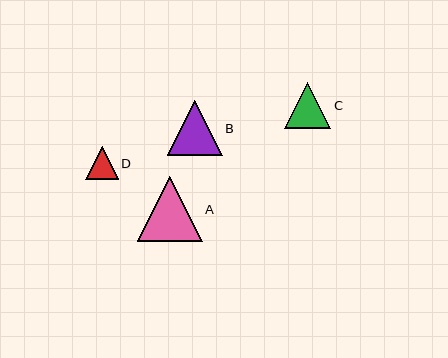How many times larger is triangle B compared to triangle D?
Triangle B is approximately 1.7 times the size of triangle D.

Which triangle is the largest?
Triangle A is the largest with a size of approximately 64 pixels.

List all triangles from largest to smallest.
From largest to smallest: A, B, C, D.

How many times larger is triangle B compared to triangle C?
Triangle B is approximately 1.2 times the size of triangle C.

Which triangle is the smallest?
Triangle D is the smallest with a size of approximately 33 pixels.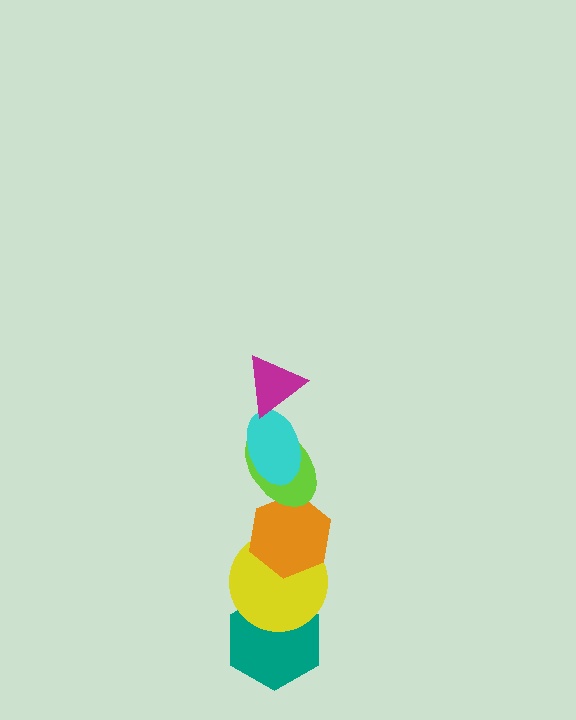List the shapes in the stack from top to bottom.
From top to bottom: the magenta triangle, the cyan ellipse, the lime ellipse, the orange hexagon, the yellow circle, the teal hexagon.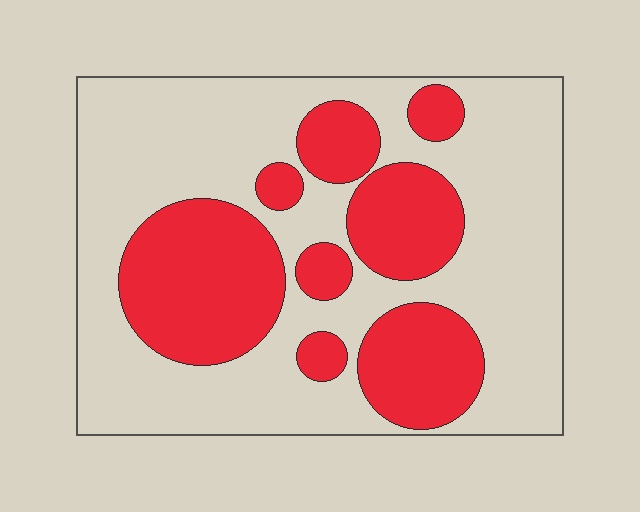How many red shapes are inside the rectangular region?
8.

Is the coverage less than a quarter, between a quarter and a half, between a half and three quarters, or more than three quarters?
Between a quarter and a half.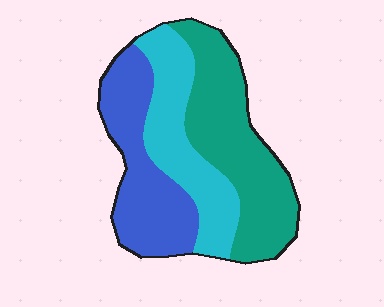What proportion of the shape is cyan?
Cyan takes up about one quarter (1/4) of the shape.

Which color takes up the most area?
Teal, at roughly 40%.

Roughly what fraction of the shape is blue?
Blue takes up about one third (1/3) of the shape.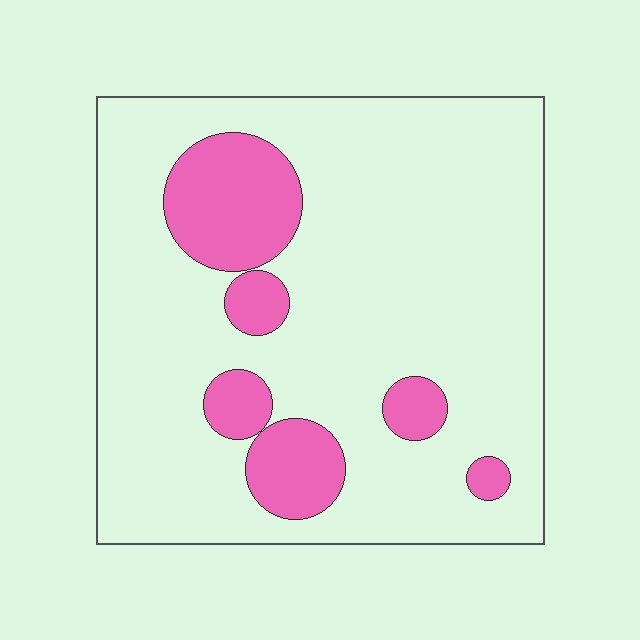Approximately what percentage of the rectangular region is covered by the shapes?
Approximately 20%.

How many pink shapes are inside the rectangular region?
6.